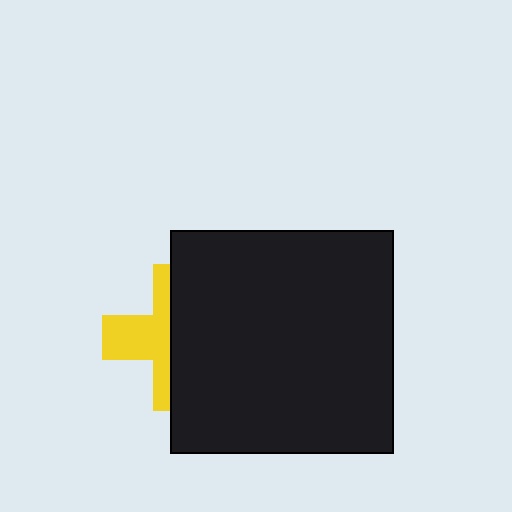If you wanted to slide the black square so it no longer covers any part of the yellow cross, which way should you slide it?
Slide it right — that is the most direct way to separate the two shapes.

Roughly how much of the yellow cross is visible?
A small part of it is visible (roughly 42%).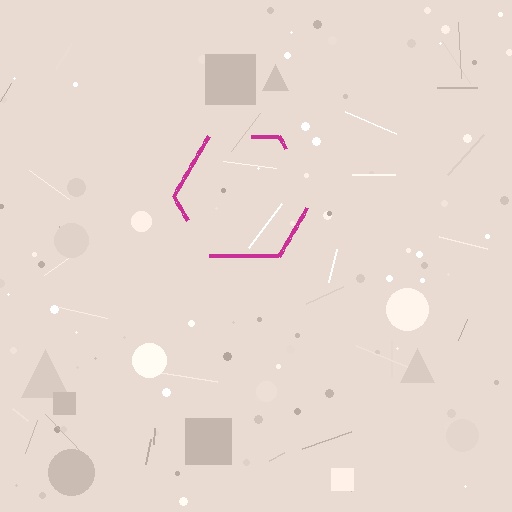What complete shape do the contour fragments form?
The contour fragments form a hexagon.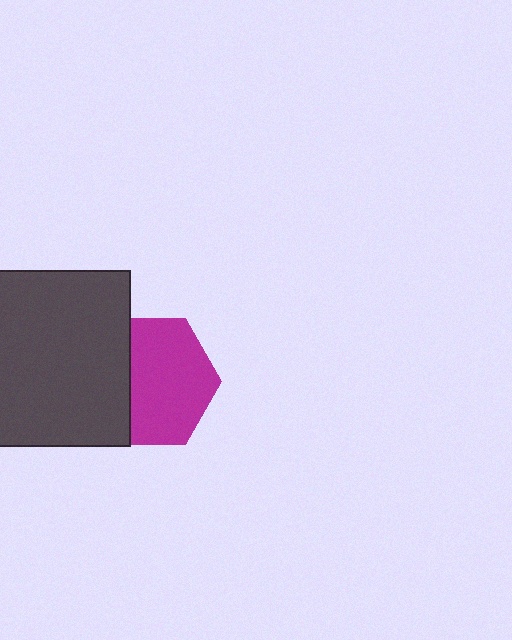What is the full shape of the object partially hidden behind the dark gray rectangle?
The partially hidden object is a magenta hexagon.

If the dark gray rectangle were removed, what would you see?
You would see the complete magenta hexagon.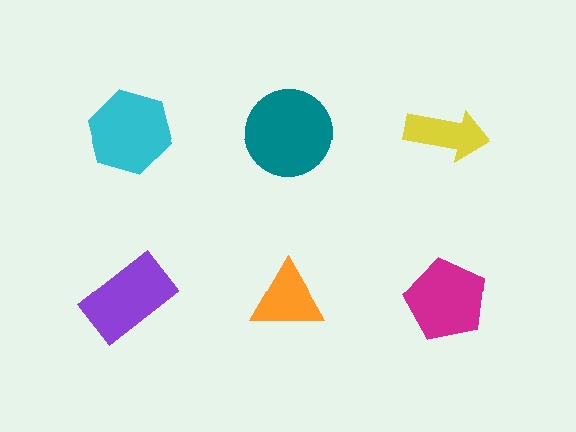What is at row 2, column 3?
A magenta pentagon.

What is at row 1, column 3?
A yellow arrow.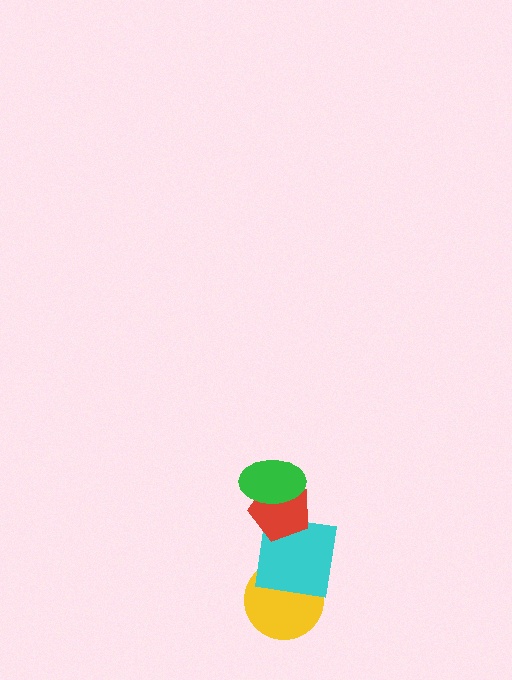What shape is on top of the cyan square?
The red pentagon is on top of the cyan square.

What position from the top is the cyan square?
The cyan square is 3rd from the top.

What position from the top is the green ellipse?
The green ellipse is 1st from the top.